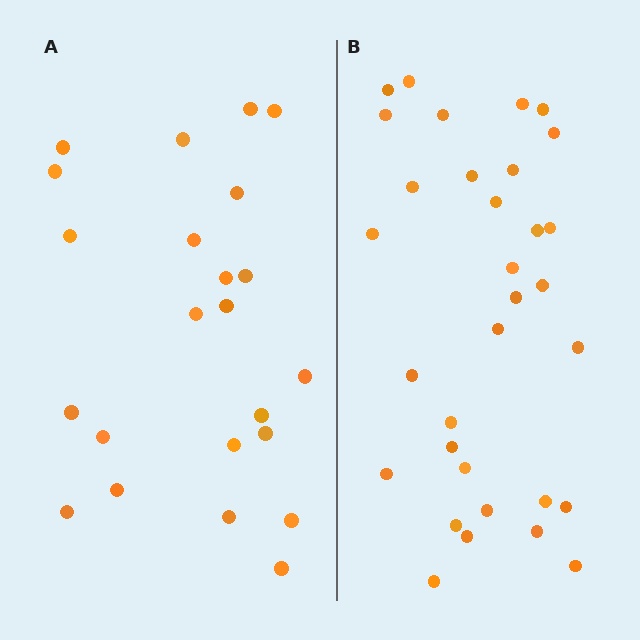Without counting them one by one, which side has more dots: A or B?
Region B (the right region) has more dots.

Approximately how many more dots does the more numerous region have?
Region B has roughly 8 or so more dots than region A.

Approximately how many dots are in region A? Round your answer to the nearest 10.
About 20 dots. (The exact count is 23, which rounds to 20.)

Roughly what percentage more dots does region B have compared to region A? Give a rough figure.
About 40% more.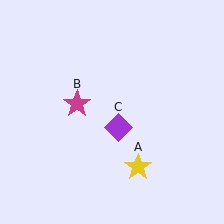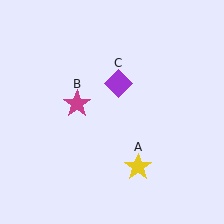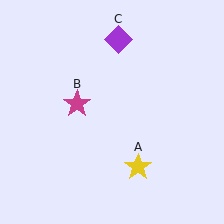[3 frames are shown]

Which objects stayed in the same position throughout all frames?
Yellow star (object A) and magenta star (object B) remained stationary.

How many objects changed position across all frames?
1 object changed position: purple diamond (object C).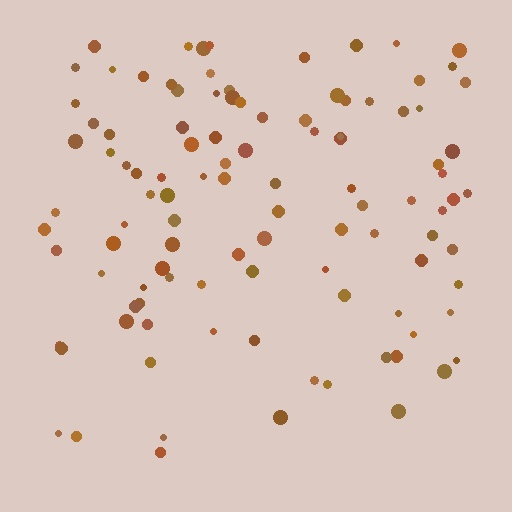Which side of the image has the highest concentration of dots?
The top.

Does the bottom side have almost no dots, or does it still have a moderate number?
Still a moderate number, just noticeably fewer than the top.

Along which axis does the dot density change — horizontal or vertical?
Vertical.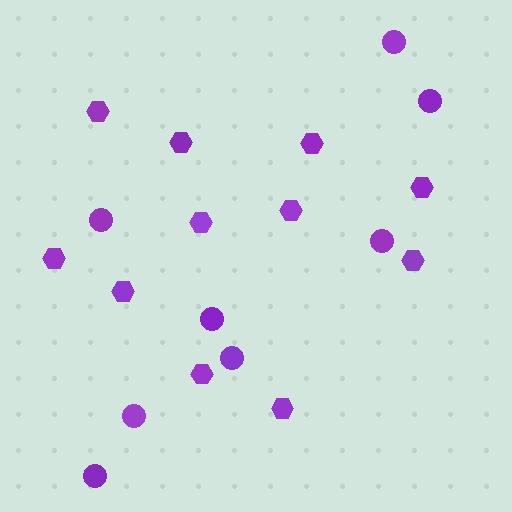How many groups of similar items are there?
There are 2 groups: one group of circles (8) and one group of hexagons (11).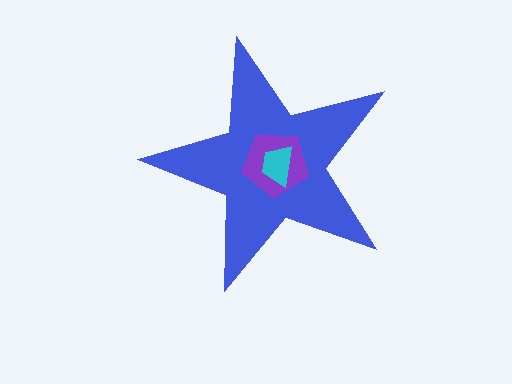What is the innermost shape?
The cyan trapezoid.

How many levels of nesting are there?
3.